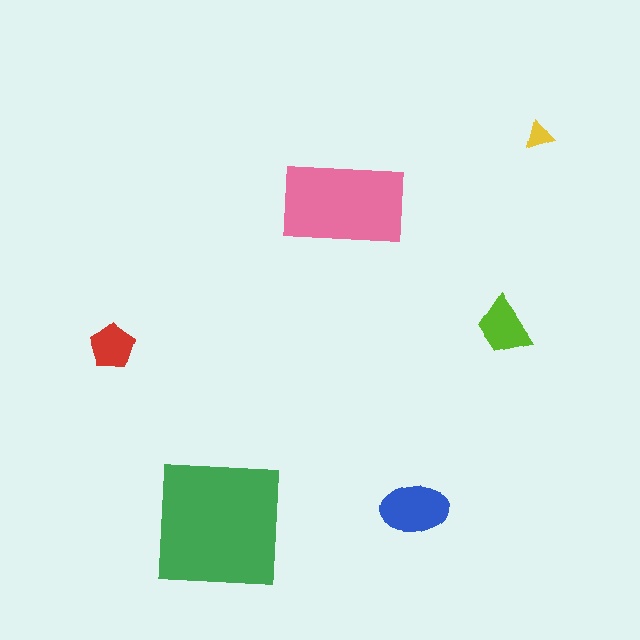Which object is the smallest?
The yellow triangle.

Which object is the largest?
The green square.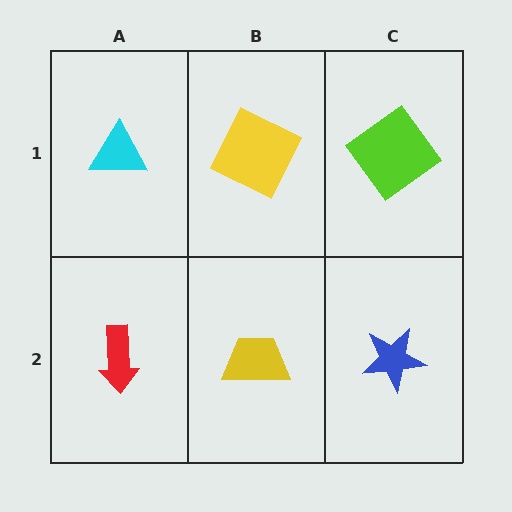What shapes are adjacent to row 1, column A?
A red arrow (row 2, column A), a yellow square (row 1, column B).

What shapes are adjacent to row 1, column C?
A blue star (row 2, column C), a yellow square (row 1, column B).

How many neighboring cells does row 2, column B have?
3.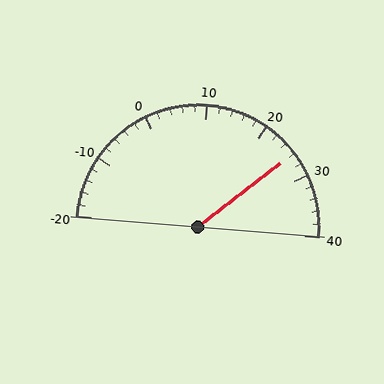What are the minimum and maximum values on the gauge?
The gauge ranges from -20 to 40.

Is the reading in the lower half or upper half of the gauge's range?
The reading is in the upper half of the range (-20 to 40).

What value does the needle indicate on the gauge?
The needle indicates approximately 26.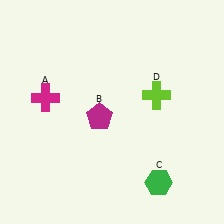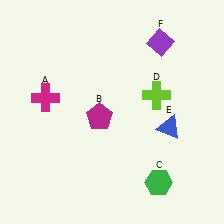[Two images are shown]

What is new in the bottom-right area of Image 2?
A blue triangle (E) was added in the bottom-right area of Image 2.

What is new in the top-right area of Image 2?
A purple diamond (F) was added in the top-right area of Image 2.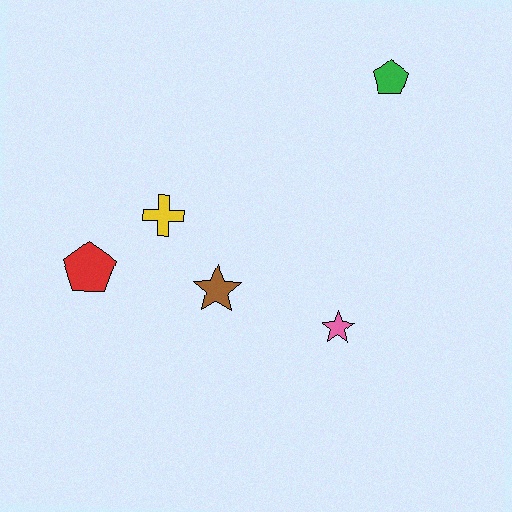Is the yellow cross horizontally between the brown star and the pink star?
No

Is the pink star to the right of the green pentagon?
No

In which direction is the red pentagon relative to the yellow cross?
The red pentagon is to the left of the yellow cross.